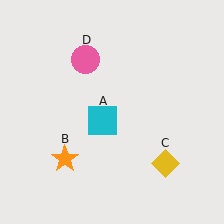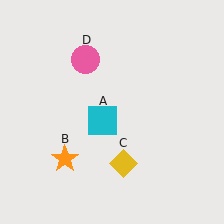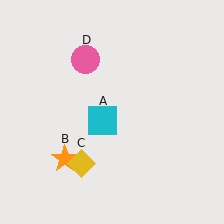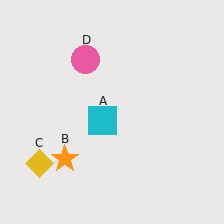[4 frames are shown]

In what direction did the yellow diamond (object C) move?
The yellow diamond (object C) moved left.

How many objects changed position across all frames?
1 object changed position: yellow diamond (object C).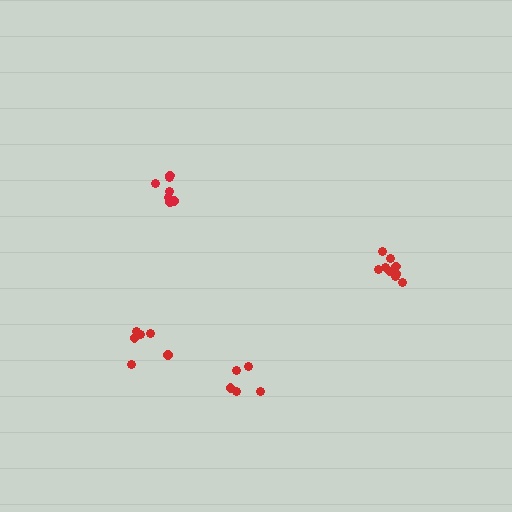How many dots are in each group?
Group 1: 7 dots, Group 2: 6 dots, Group 3: 5 dots, Group 4: 9 dots (27 total).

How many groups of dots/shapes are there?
There are 4 groups.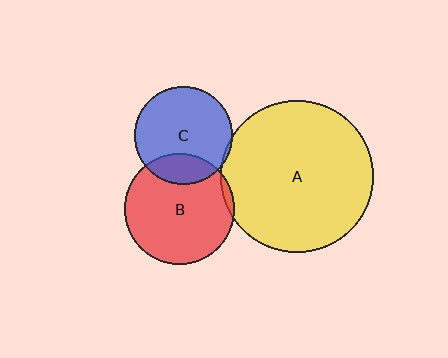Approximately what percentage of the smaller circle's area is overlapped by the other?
Approximately 5%.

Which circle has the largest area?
Circle A (yellow).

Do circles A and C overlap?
Yes.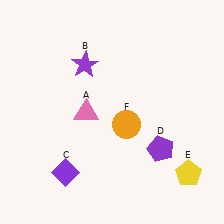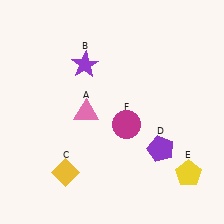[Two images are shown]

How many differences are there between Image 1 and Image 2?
There are 2 differences between the two images.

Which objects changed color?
C changed from purple to yellow. F changed from orange to magenta.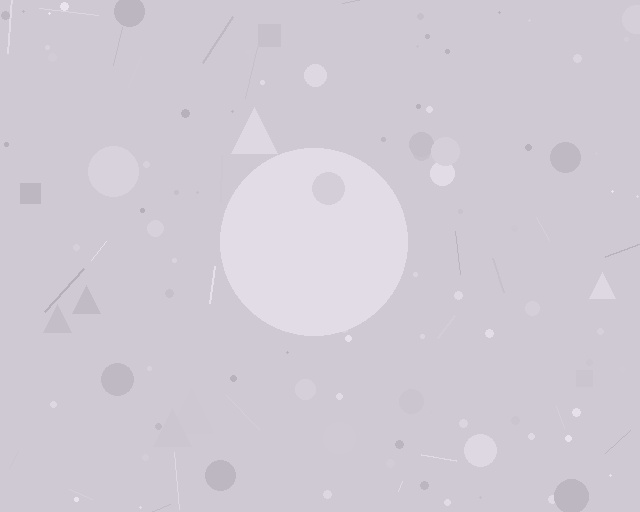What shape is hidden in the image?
A circle is hidden in the image.